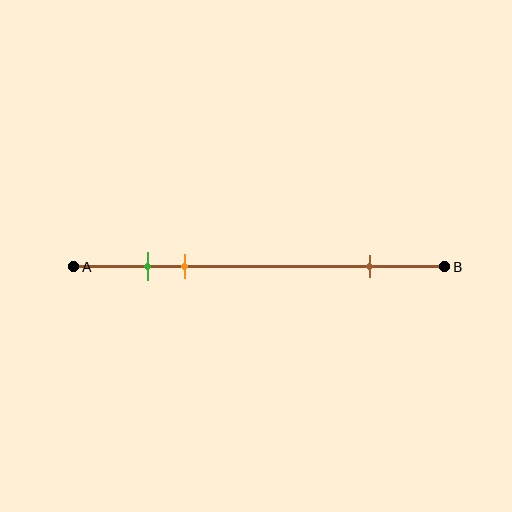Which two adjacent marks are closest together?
The green and orange marks are the closest adjacent pair.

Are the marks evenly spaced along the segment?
No, the marks are not evenly spaced.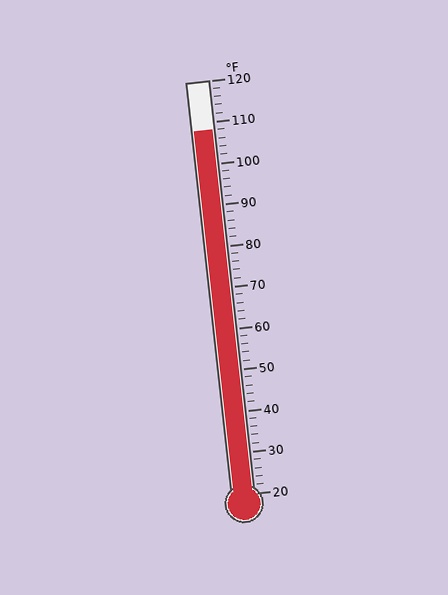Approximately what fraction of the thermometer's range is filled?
The thermometer is filled to approximately 90% of its range.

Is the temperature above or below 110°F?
The temperature is below 110°F.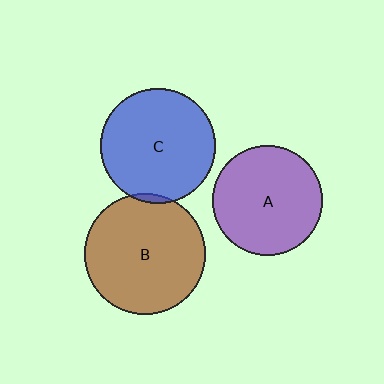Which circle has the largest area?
Circle B (brown).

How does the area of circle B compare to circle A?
Approximately 1.2 times.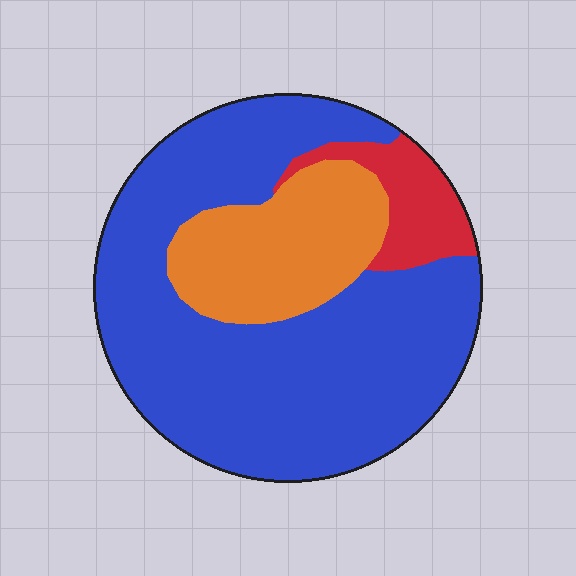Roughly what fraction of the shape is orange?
Orange takes up less than a quarter of the shape.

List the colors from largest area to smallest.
From largest to smallest: blue, orange, red.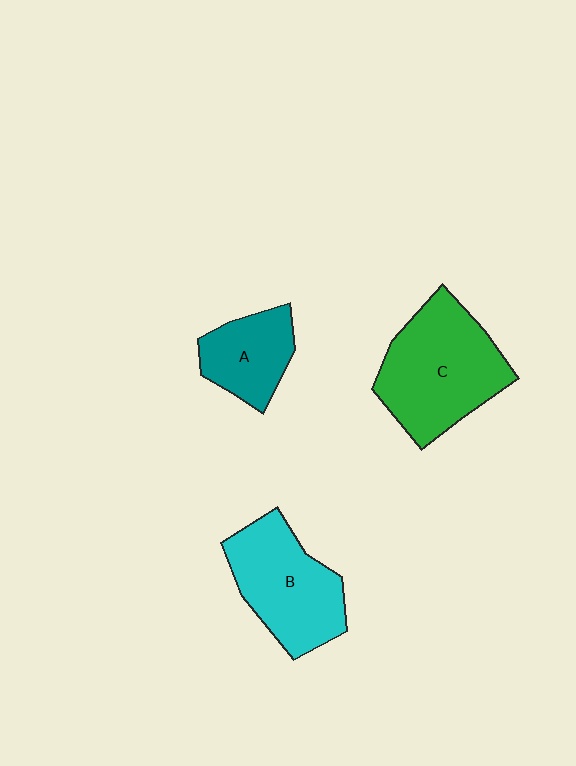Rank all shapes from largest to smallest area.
From largest to smallest: C (green), B (cyan), A (teal).